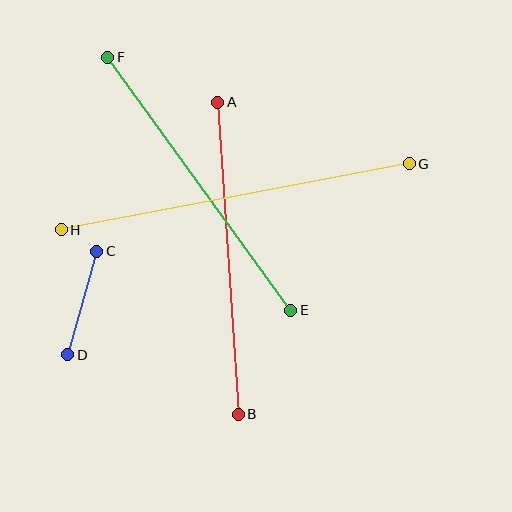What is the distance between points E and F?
The distance is approximately 313 pixels.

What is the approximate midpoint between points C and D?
The midpoint is at approximately (82, 303) pixels.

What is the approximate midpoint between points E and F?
The midpoint is at approximately (199, 184) pixels.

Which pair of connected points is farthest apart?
Points G and H are farthest apart.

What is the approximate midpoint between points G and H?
The midpoint is at approximately (235, 197) pixels.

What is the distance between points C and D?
The distance is approximately 107 pixels.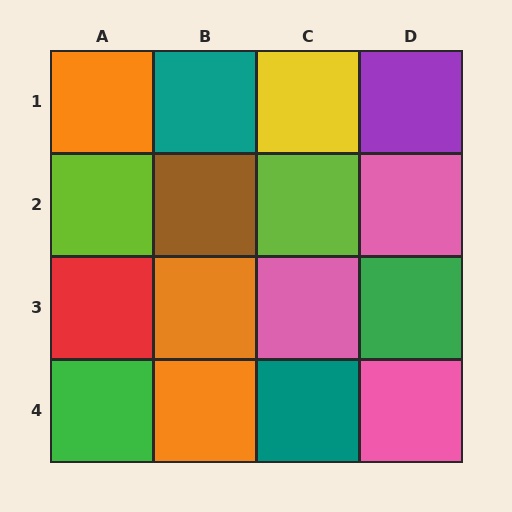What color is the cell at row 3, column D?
Green.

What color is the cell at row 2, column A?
Lime.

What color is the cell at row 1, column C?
Yellow.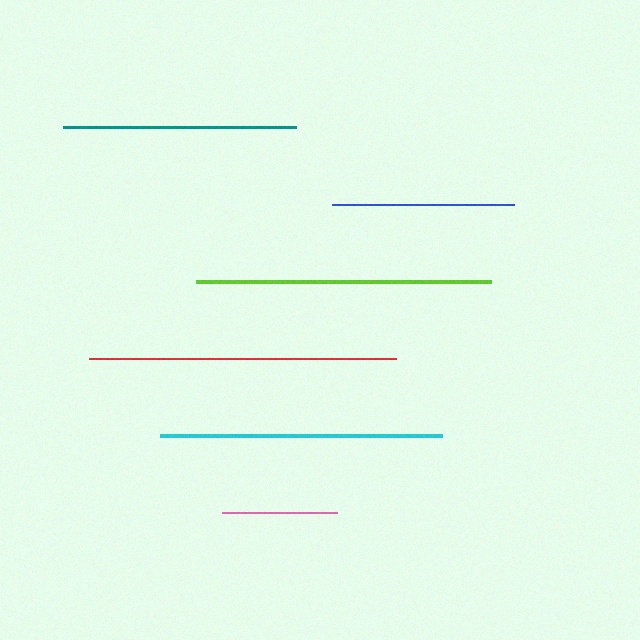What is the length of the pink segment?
The pink segment is approximately 115 pixels long.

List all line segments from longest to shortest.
From longest to shortest: red, lime, cyan, teal, blue, pink.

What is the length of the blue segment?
The blue segment is approximately 182 pixels long.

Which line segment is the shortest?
The pink line is the shortest at approximately 115 pixels.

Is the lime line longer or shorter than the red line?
The red line is longer than the lime line.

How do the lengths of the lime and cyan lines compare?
The lime and cyan lines are approximately the same length.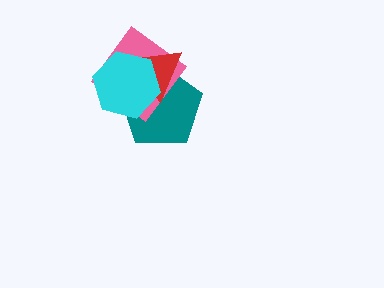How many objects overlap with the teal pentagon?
3 objects overlap with the teal pentagon.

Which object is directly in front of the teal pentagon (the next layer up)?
The pink diamond is directly in front of the teal pentagon.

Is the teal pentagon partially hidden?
Yes, it is partially covered by another shape.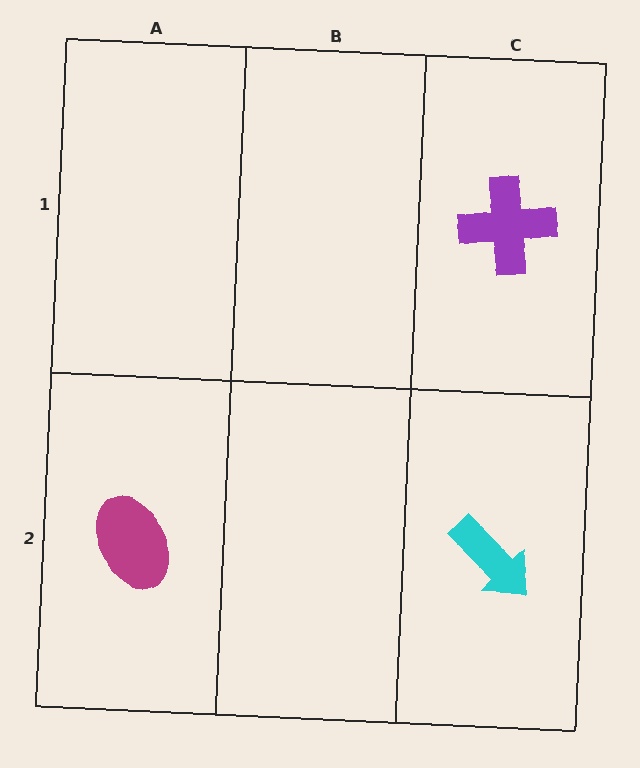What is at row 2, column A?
A magenta ellipse.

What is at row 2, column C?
A cyan arrow.